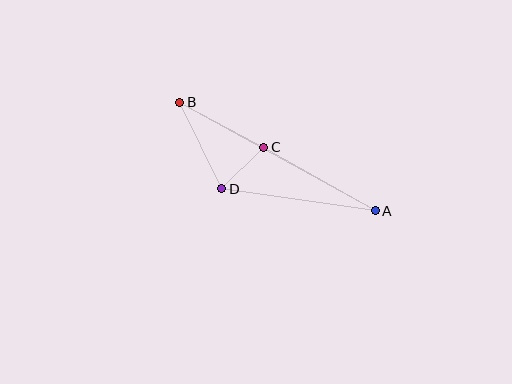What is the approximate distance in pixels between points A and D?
The distance between A and D is approximately 155 pixels.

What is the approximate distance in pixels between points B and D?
The distance between B and D is approximately 96 pixels.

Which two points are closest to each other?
Points C and D are closest to each other.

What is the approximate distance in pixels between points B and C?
The distance between B and C is approximately 95 pixels.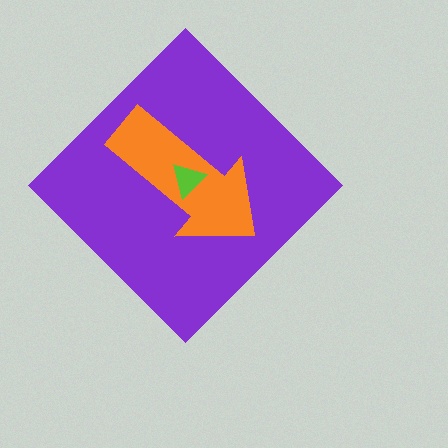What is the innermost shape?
The lime triangle.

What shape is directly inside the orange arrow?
The lime triangle.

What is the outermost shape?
The purple diamond.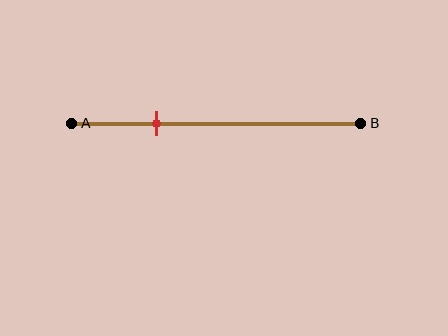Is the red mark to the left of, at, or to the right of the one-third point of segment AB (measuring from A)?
The red mark is to the left of the one-third point of segment AB.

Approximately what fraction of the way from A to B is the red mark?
The red mark is approximately 30% of the way from A to B.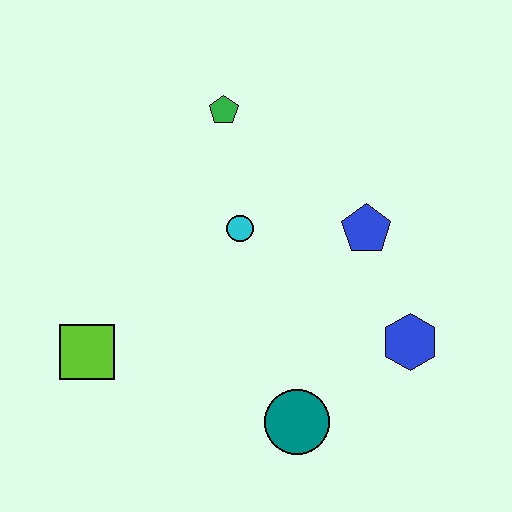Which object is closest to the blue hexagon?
The blue pentagon is closest to the blue hexagon.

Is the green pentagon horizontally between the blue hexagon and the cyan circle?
No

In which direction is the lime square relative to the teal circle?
The lime square is to the left of the teal circle.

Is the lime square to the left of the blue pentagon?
Yes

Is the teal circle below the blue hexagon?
Yes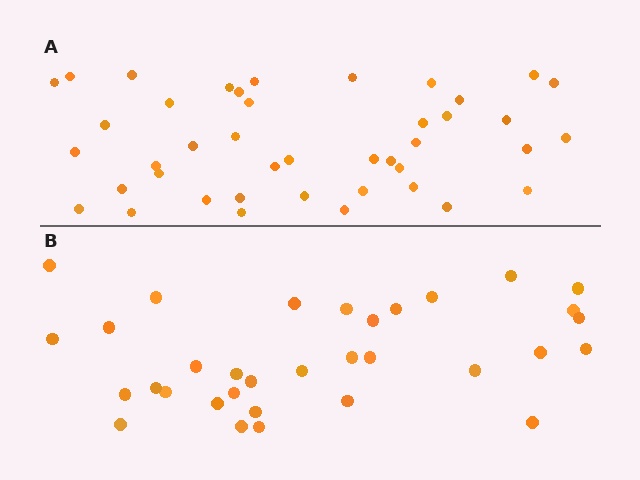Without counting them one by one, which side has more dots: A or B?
Region A (the top region) has more dots.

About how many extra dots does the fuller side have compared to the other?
Region A has roughly 8 or so more dots than region B.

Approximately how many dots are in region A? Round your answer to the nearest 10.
About 40 dots. (The exact count is 42, which rounds to 40.)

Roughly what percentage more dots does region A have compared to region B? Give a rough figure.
About 25% more.